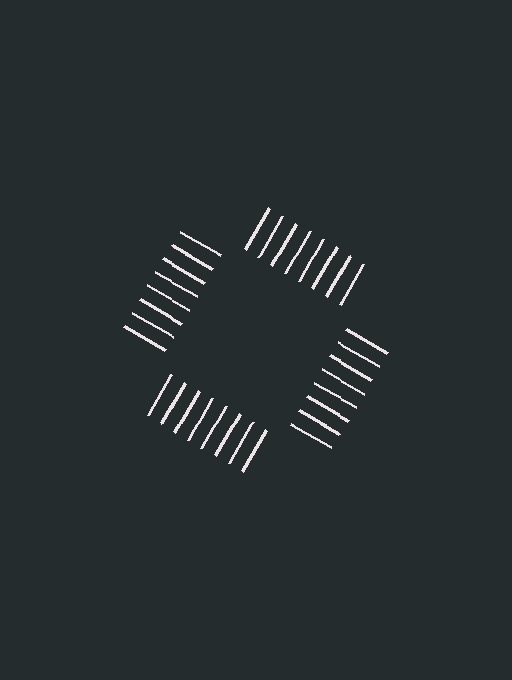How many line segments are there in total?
32 — 8 along each of the 4 edges.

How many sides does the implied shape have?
4 sides — the line-ends trace a square.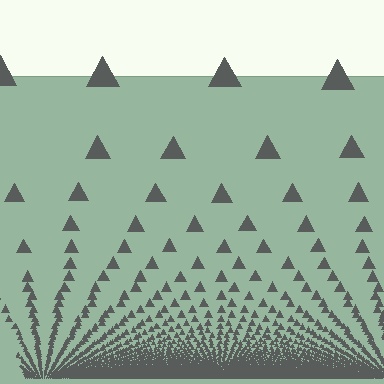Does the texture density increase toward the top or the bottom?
Density increases toward the bottom.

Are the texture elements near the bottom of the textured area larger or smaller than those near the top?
Smaller. The gradient is inverted — elements near the bottom are smaller and denser.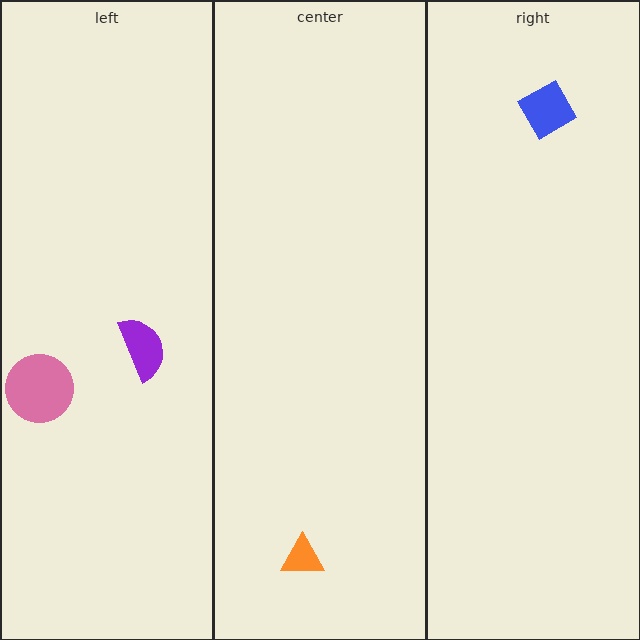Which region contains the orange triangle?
The center region.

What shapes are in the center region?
The orange triangle.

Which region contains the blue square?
The right region.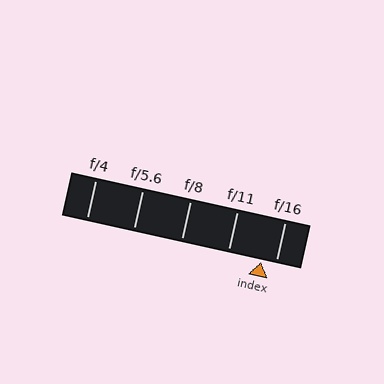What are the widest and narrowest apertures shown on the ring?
The widest aperture shown is f/4 and the narrowest is f/16.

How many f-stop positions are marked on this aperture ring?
There are 5 f-stop positions marked.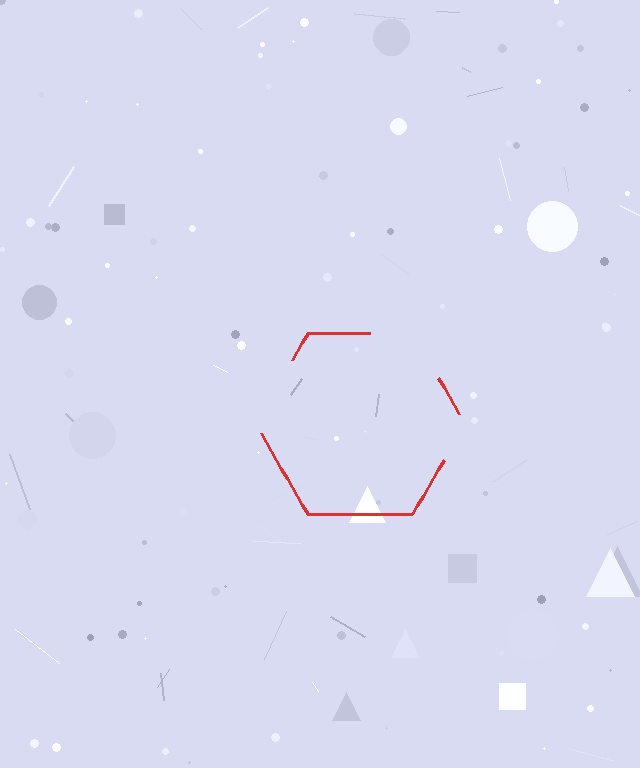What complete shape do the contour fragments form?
The contour fragments form a hexagon.